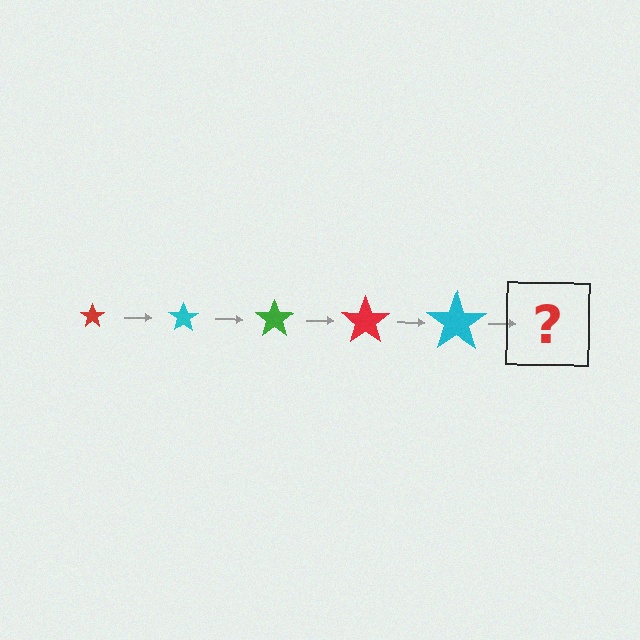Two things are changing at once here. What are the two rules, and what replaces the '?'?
The two rules are that the star grows larger each step and the color cycles through red, cyan, and green. The '?' should be a green star, larger than the previous one.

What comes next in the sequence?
The next element should be a green star, larger than the previous one.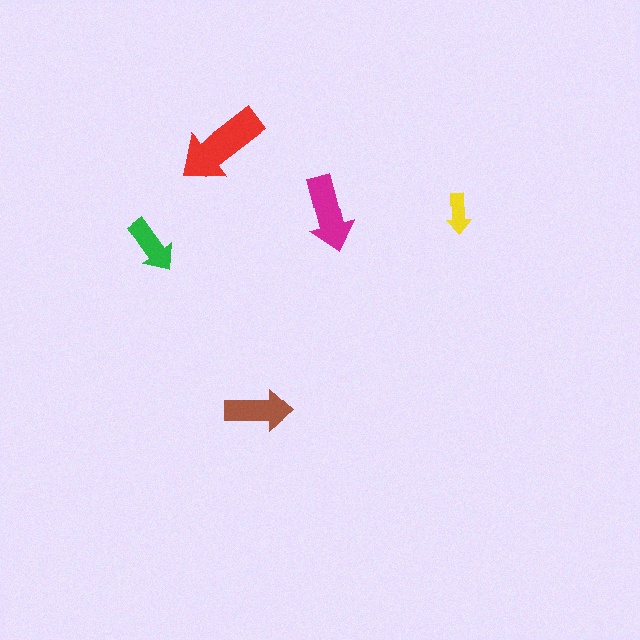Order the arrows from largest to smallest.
the red one, the magenta one, the brown one, the green one, the yellow one.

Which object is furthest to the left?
The green arrow is leftmost.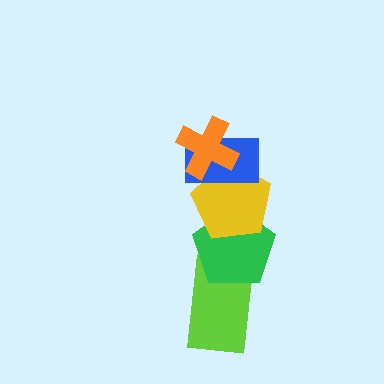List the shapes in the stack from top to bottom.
From top to bottom: the orange cross, the blue rectangle, the yellow pentagon, the green pentagon, the lime rectangle.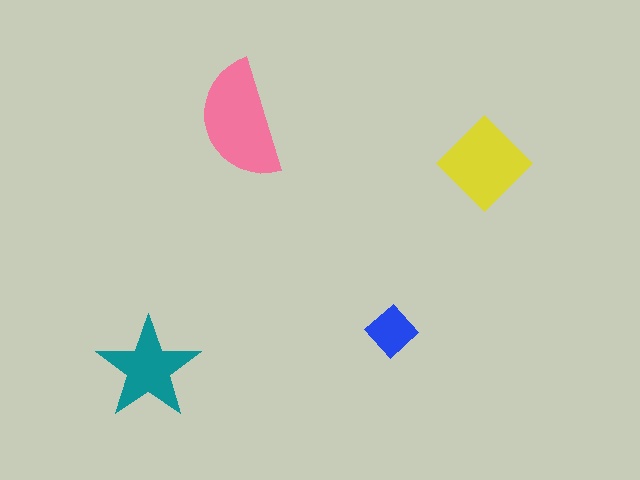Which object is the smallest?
The blue diamond.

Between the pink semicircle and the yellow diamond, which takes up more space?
The pink semicircle.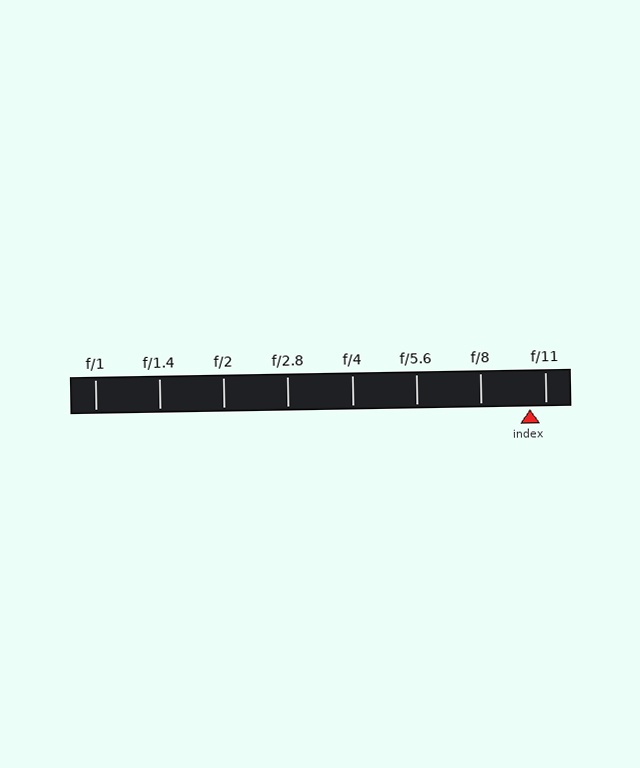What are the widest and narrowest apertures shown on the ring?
The widest aperture shown is f/1 and the narrowest is f/11.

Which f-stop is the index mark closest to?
The index mark is closest to f/11.